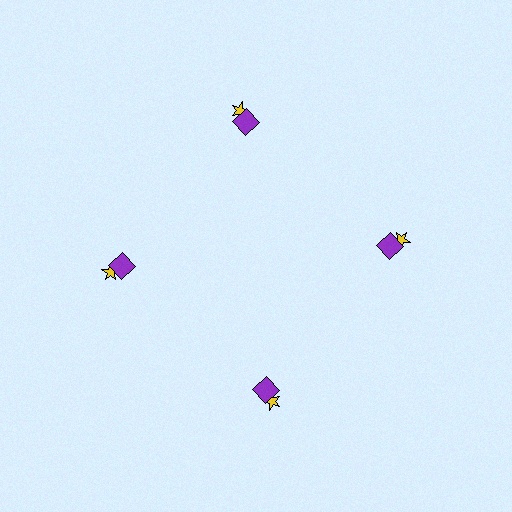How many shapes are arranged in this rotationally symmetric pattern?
There are 8 shapes, arranged in 4 groups of 2.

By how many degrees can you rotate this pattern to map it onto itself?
The pattern maps onto itself every 90 degrees of rotation.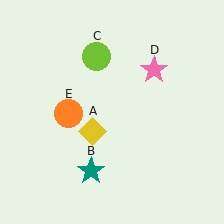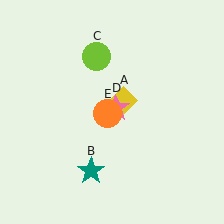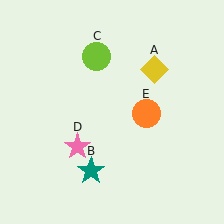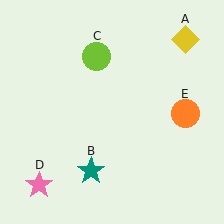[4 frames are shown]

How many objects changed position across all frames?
3 objects changed position: yellow diamond (object A), pink star (object D), orange circle (object E).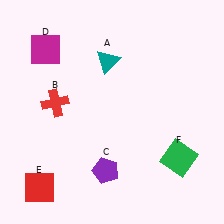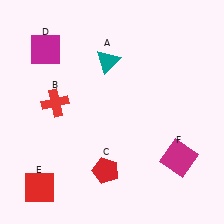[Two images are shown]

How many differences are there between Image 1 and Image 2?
There are 2 differences between the two images.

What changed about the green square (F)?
In Image 1, F is green. In Image 2, it changed to magenta.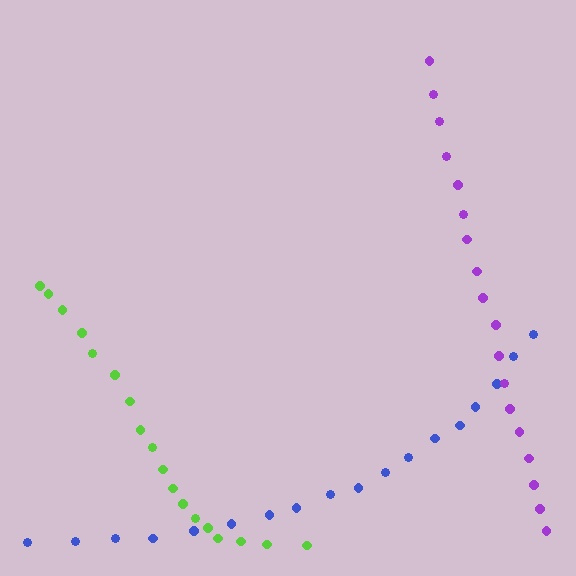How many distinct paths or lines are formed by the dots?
There are 3 distinct paths.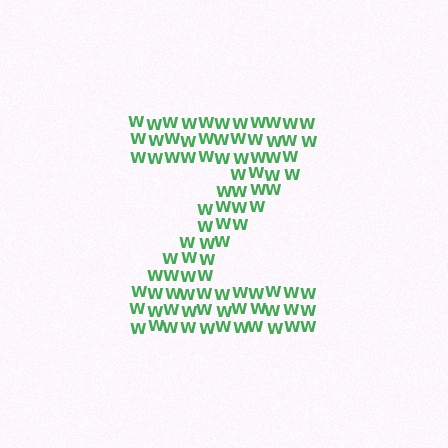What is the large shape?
The large shape is the letter Z.